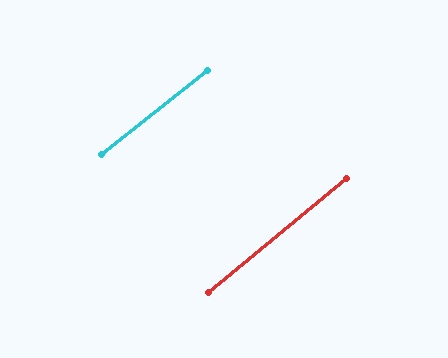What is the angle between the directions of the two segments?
Approximately 2 degrees.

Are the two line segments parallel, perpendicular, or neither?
Parallel — their directions differ by only 1.7°.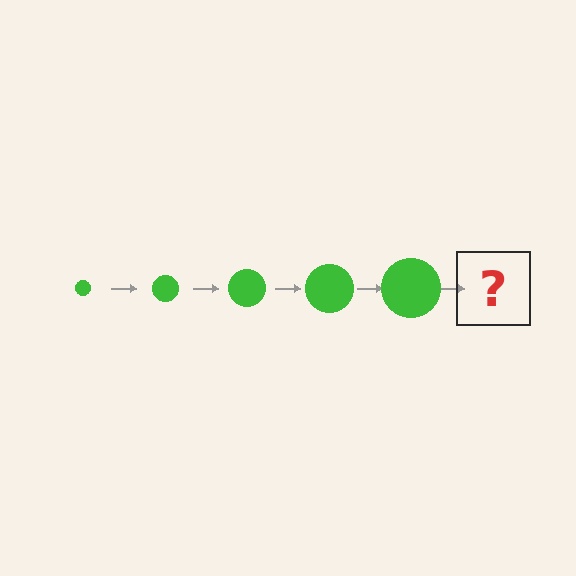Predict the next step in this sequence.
The next step is a green circle, larger than the previous one.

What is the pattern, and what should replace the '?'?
The pattern is that the circle gets progressively larger each step. The '?' should be a green circle, larger than the previous one.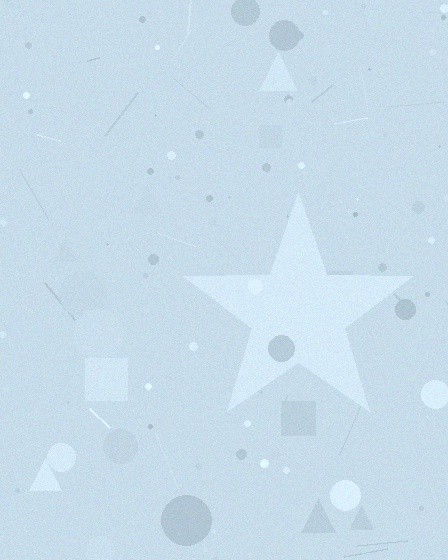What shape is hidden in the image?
A star is hidden in the image.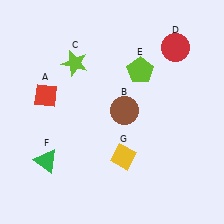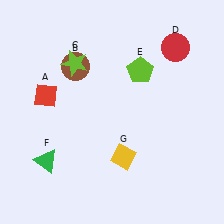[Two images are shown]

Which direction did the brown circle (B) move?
The brown circle (B) moved left.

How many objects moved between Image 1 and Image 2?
1 object moved between the two images.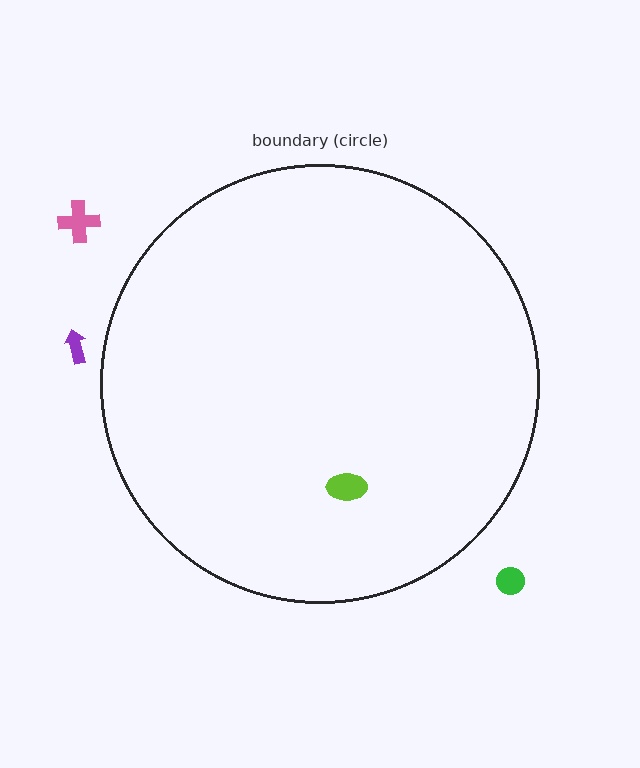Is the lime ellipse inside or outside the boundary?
Inside.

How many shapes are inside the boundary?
1 inside, 3 outside.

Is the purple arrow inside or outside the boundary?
Outside.